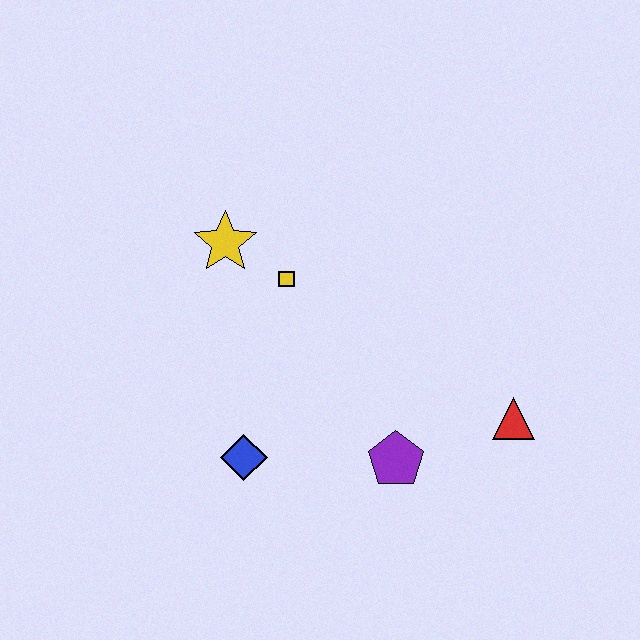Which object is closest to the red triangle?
The purple pentagon is closest to the red triangle.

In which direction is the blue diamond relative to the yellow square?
The blue diamond is below the yellow square.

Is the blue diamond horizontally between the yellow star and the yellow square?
Yes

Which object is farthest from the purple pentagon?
The yellow star is farthest from the purple pentagon.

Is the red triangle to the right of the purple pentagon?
Yes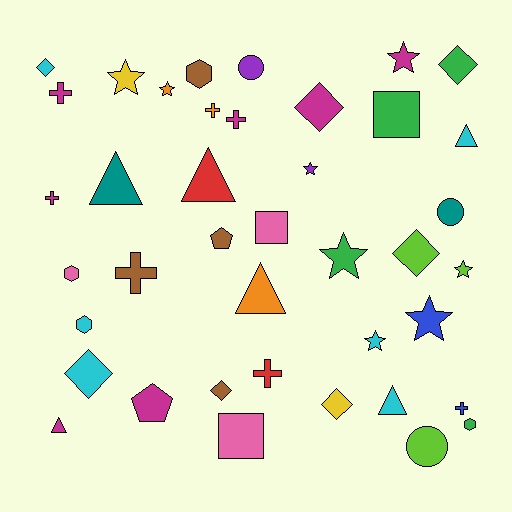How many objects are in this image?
There are 40 objects.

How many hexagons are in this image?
There are 4 hexagons.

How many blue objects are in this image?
There are 2 blue objects.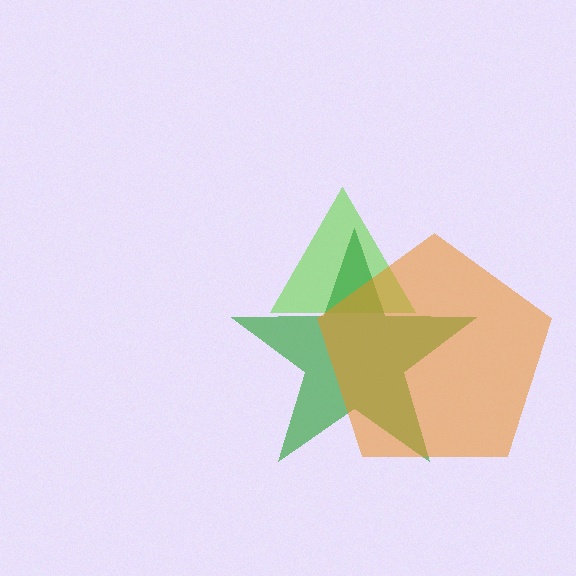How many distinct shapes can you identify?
There are 3 distinct shapes: a lime triangle, a green star, an orange pentagon.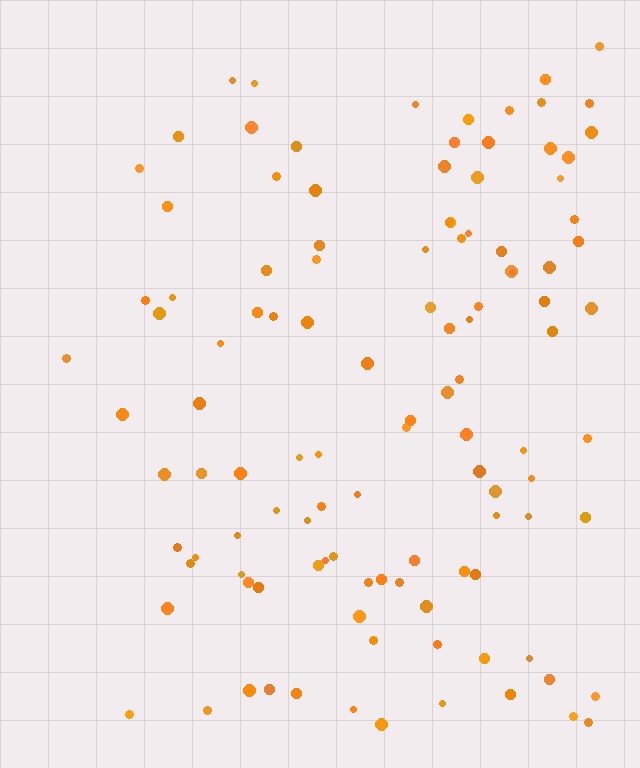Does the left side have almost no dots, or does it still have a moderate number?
Still a moderate number, just noticeably fewer than the right.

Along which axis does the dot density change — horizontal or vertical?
Horizontal.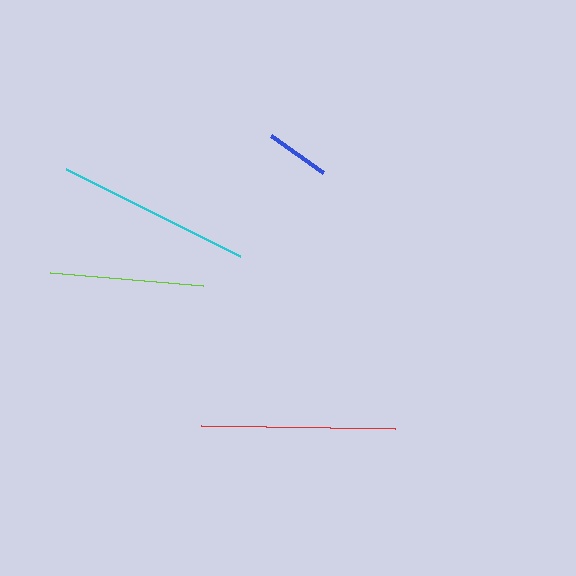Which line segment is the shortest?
The blue line is the shortest at approximately 63 pixels.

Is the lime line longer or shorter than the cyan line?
The cyan line is longer than the lime line.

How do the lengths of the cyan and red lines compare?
The cyan and red lines are approximately the same length.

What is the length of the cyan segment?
The cyan segment is approximately 195 pixels long.